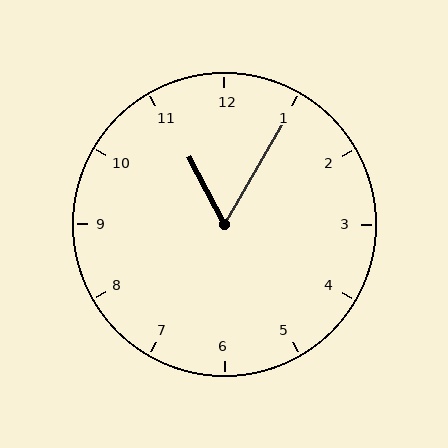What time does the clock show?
11:05.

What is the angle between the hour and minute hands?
Approximately 58 degrees.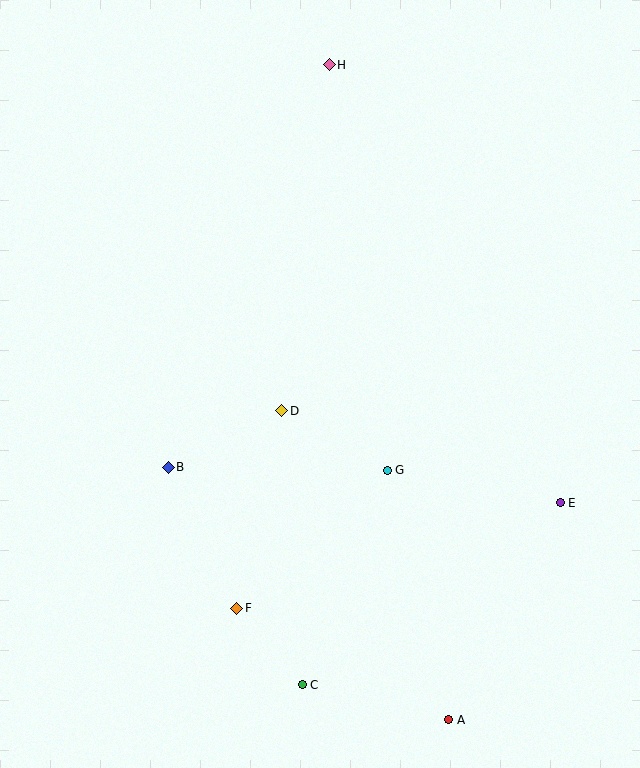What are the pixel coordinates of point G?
Point G is at (387, 470).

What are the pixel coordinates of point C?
Point C is at (302, 685).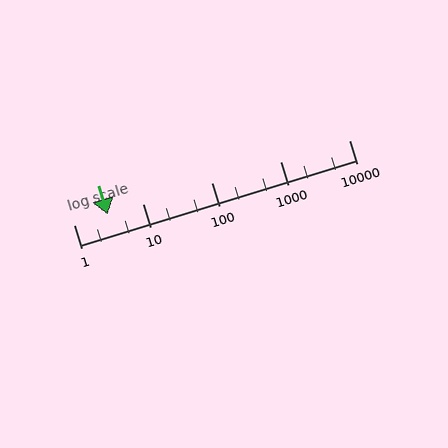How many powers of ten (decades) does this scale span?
The scale spans 4 decades, from 1 to 10000.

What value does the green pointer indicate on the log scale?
The pointer indicates approximately 3.1.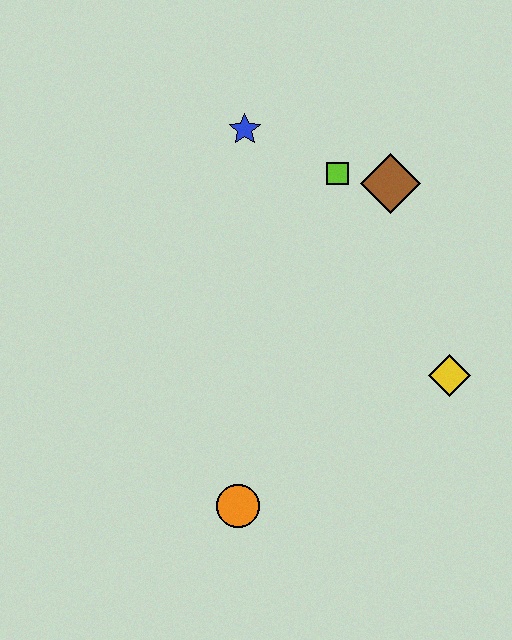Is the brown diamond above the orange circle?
Yes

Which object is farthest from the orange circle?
The blue star is farthest from the orange circle.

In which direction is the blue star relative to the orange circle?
The blue star is above the orange circle.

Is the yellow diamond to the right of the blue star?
Yes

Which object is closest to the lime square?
The brown diamond is closest to the lime square.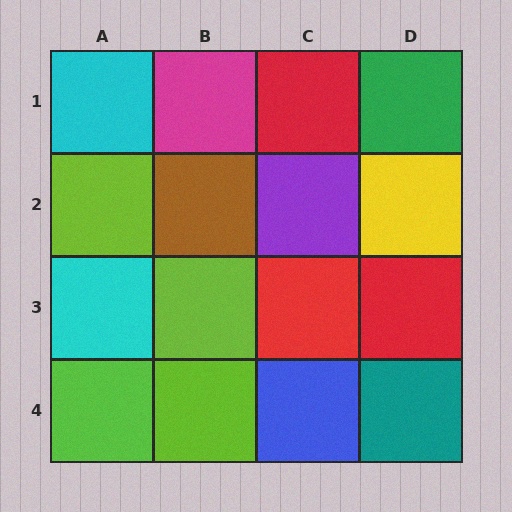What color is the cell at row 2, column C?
Purple.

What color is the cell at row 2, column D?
Yellow.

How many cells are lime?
4 cells are lime.